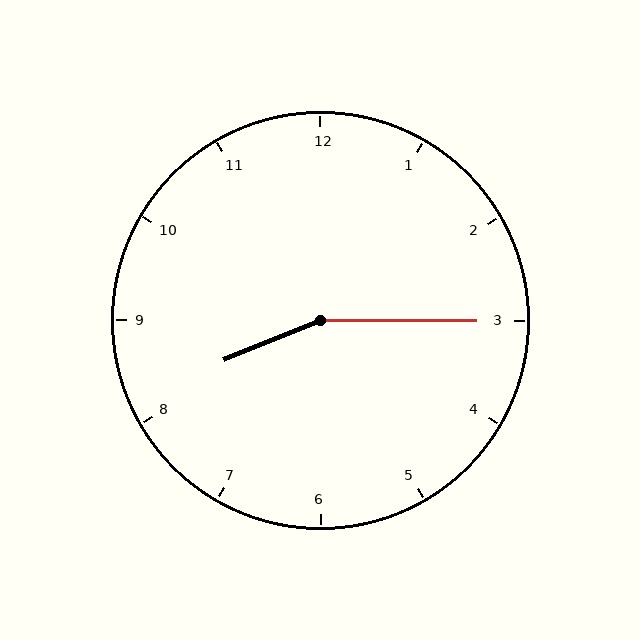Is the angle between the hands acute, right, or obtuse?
It is obtuse.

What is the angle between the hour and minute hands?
Approximately 158 degrees.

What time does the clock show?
8:15.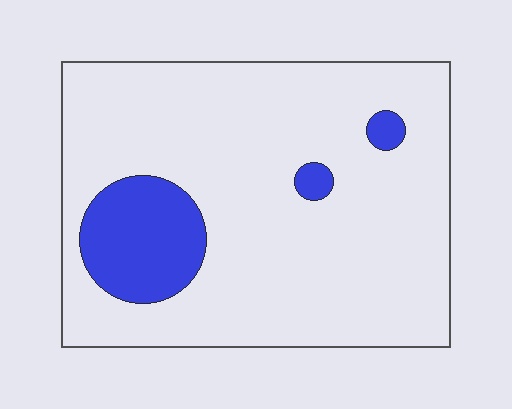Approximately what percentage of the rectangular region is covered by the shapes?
Approximately 15%.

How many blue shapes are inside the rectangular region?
3.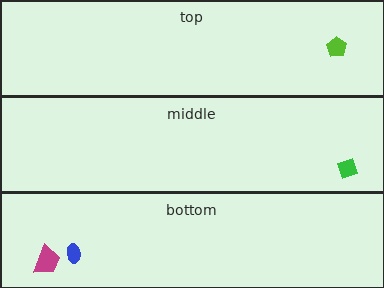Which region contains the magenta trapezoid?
The bottom region.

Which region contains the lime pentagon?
The top region.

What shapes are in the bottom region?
The magenta trapezoid, the blue ellipse.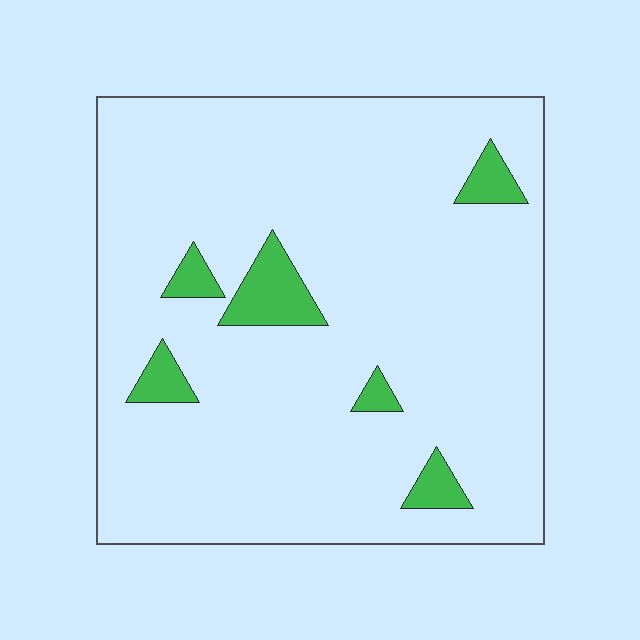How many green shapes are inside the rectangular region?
6.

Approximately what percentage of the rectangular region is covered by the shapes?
Approximately 10%.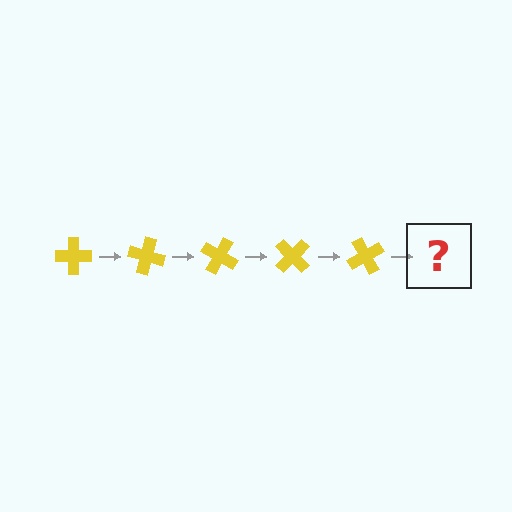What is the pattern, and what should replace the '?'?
The pattern is that the cross rotates 15 degrees each step. The '?' should be a yellow cross rotated 75 degrees.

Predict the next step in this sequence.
The next step is a yellow cross rotated 75 degrees.